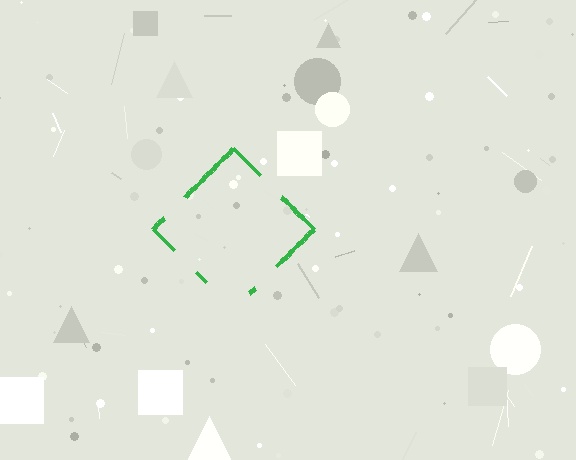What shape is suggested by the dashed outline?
The dashed outline suggests a diamond.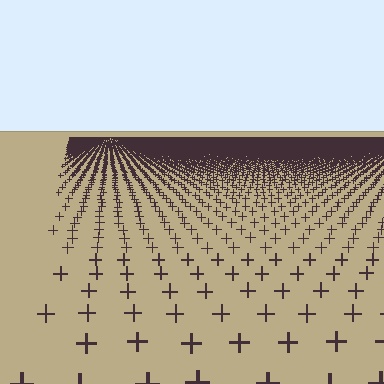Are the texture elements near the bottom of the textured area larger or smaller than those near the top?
Larger. Near the bottom, elements are closer to the viewer and appear at a bigger on-screen size.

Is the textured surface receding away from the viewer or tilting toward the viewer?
The surface is receding away from the viewer. Texture elements get smaller and denser toward the top.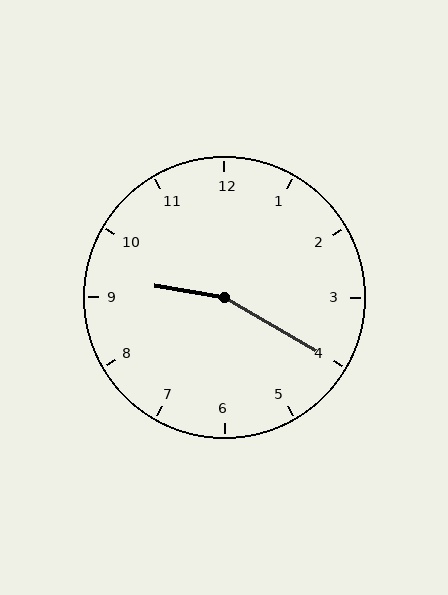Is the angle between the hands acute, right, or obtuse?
It is obtuse.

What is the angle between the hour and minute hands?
Approximately 160 degrees.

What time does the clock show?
9:20.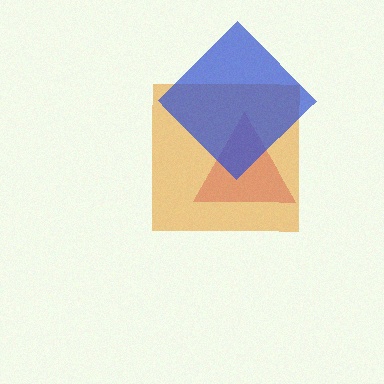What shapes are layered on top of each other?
The layered shapes are: a magenta triangle, an orange square, a blue diamond.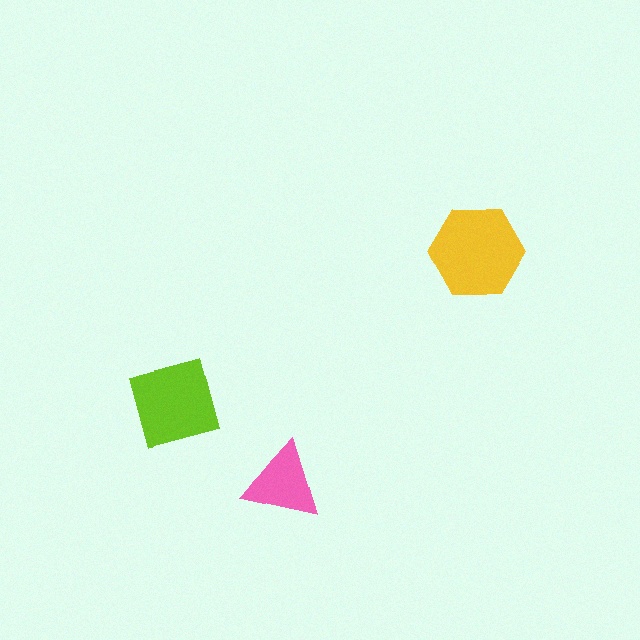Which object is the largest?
The yellow hexagon.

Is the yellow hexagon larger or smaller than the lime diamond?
Larger.